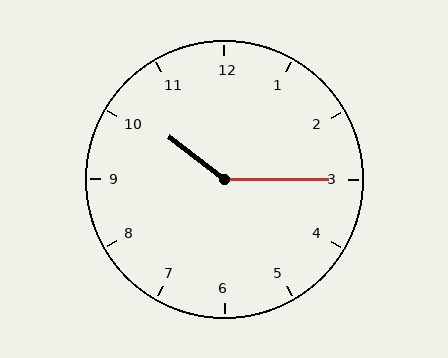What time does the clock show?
10:15.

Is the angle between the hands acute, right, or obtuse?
It is obtuse.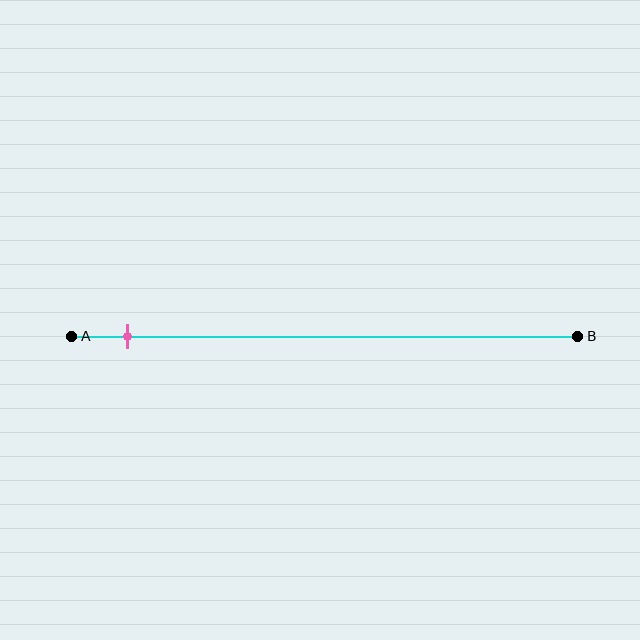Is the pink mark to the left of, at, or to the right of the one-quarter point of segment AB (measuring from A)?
The pink mark is to the left of the one-quarter point of segment AB.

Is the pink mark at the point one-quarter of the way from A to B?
No, the mark is at about 10% from A, not at the 25% one-quarter point.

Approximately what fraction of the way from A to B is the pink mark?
The pink mark is approximately 10% of the way from A to B.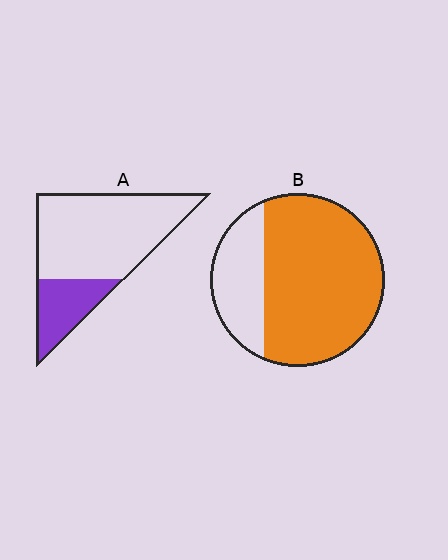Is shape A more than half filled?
No.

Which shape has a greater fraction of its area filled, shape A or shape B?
Shape B.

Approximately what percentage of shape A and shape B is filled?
A is approximately 25% and B is approximately 75%.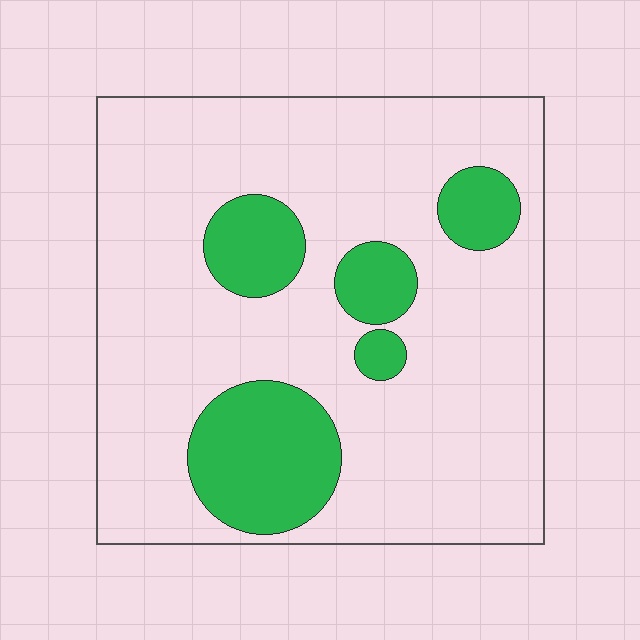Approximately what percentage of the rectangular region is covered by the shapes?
Approximately 20%.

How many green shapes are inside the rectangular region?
5.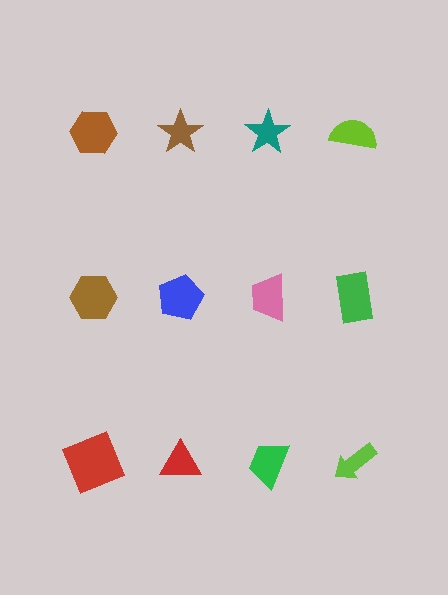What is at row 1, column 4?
A lime semicircle.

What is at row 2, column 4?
A green rectangle.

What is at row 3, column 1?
A red square.